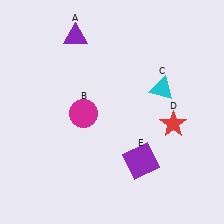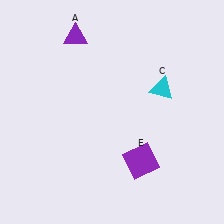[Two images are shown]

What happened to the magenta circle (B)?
The magenta circle (B) was removed in Image 2. It was in the bottom-left area of Image 1.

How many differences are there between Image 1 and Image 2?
There are 2 differences between the two images.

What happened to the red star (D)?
The red star (D) was removed in Image 2. It was in the bottom-right area of Image 1.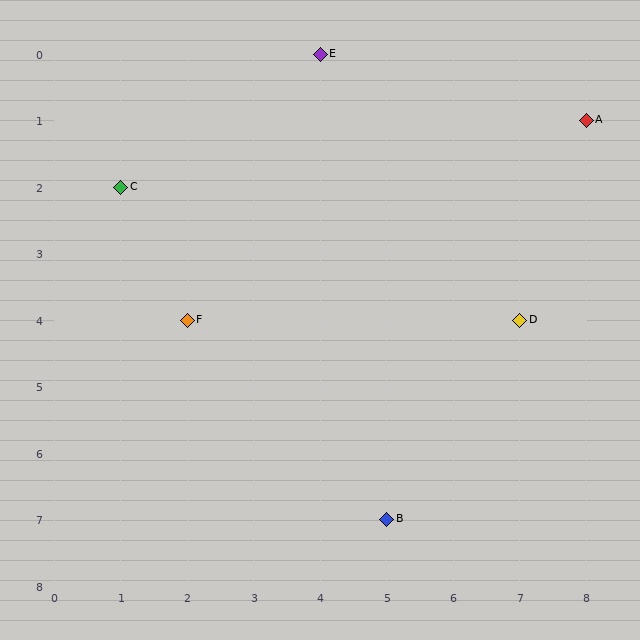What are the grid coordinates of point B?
Point B is at grid coordinates (5, 7).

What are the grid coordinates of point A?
Point A is at grid coordinates (8, 1).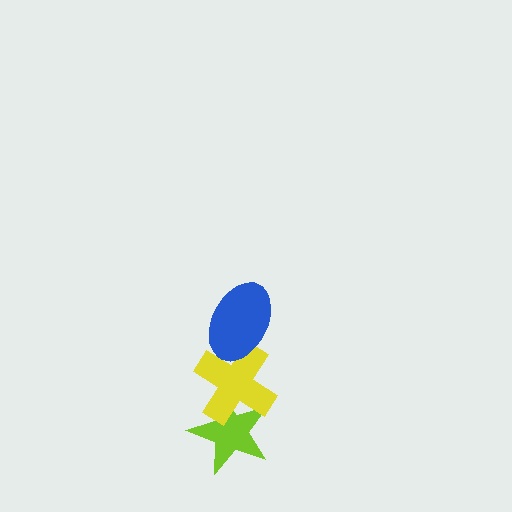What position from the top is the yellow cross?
The yellow cross is 2nd from the top.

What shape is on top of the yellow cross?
The blue ellipse is on top of the yellow cross.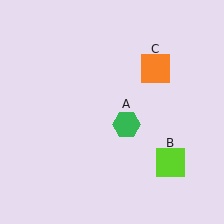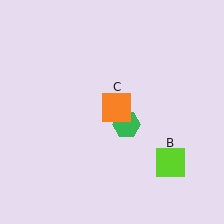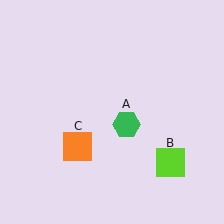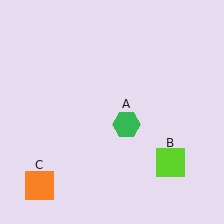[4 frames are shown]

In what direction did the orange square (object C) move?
The orange square (object C) moved down and to the left.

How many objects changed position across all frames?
1 object changed position: orange square (object C).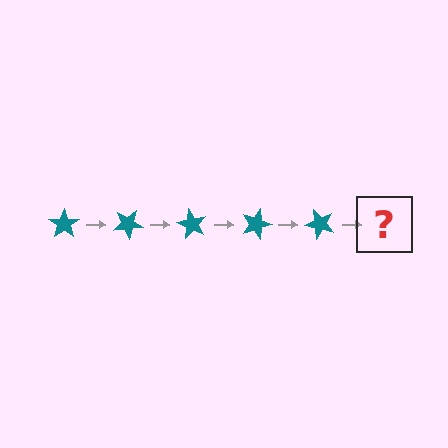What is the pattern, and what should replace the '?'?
The pattern is that the star rotates 30 degrees each step. The '?' should be a teal star rotated 150 degrees.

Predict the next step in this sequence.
The next step is a teal star rotated 150 degrees.